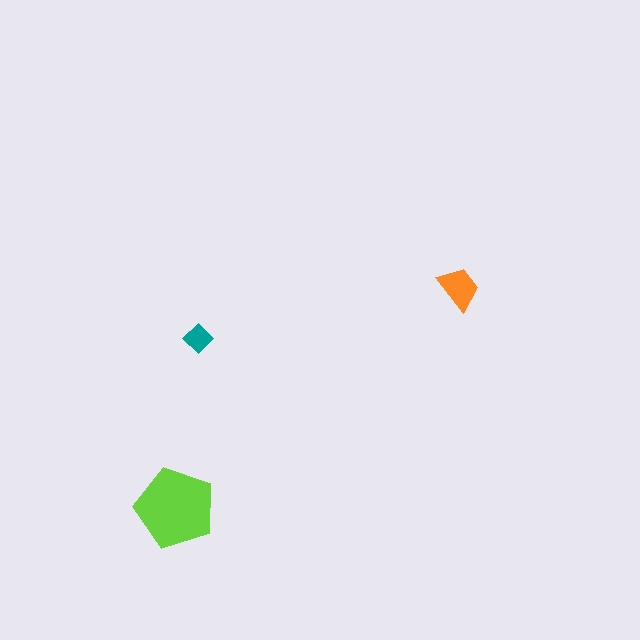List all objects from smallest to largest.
The teal diamond, the orange trapezoid, the lime pentagon.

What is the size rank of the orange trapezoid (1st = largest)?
2nd.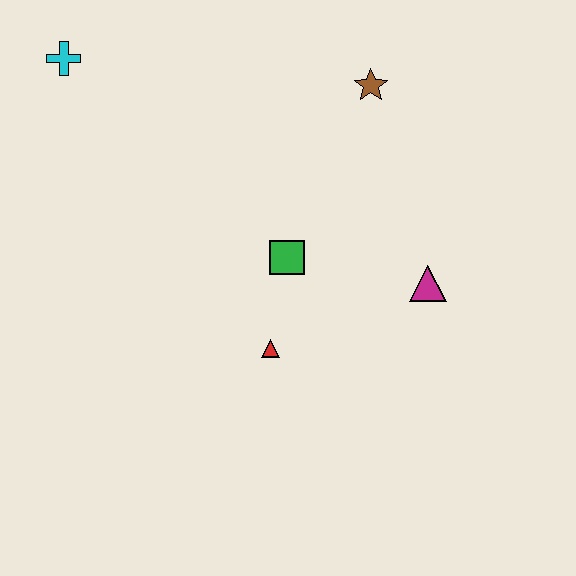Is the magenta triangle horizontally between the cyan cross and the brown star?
No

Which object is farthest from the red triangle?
The cyan cross is farthest from the red triangle.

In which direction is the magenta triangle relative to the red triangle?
The magenta triangle is to the right of the red triangle.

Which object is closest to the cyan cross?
The green square is closest to the cyan cross.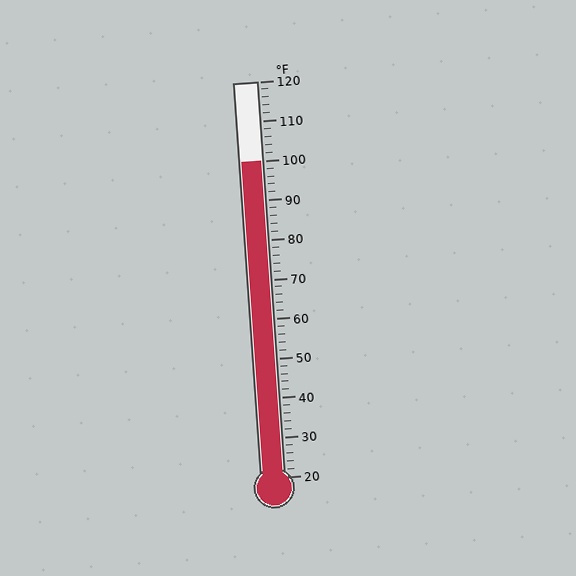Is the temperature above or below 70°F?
The temperature is above 70°F.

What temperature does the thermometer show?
The thermometer shows approximately 100°F.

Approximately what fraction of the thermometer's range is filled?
The thermometer is filled to approximately 80% of its range.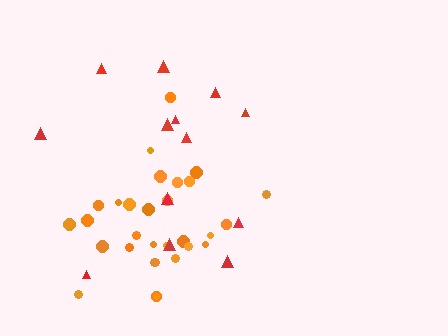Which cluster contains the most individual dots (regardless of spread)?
Orange (30).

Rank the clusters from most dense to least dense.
orange, red.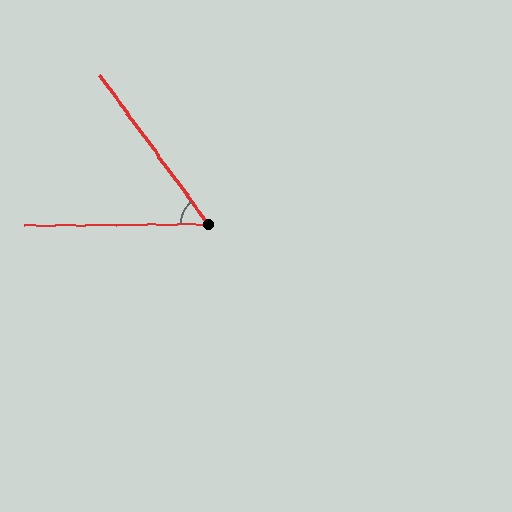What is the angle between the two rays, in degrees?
Approximately 54 degrees.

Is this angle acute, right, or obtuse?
It is acute.